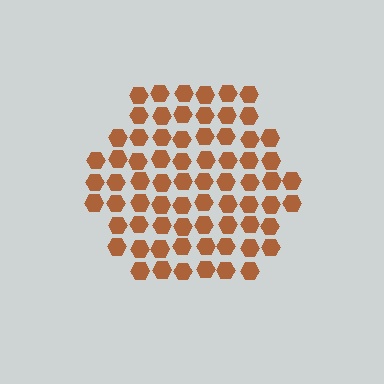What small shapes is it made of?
It is made of small hexagons.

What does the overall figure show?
The overall figure shows a hexagon.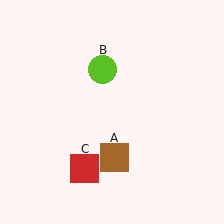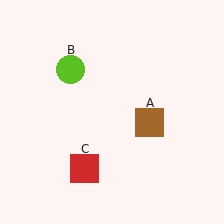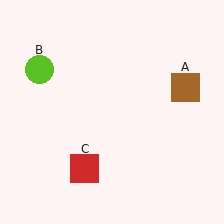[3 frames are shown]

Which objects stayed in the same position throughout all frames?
Red square (object C) remained stationary.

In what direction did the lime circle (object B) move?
The lime circle (object B) moved left.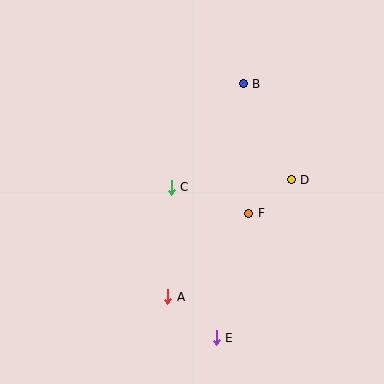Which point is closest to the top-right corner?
Point B is closest to the top-right corner.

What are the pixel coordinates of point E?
Point E is at (216, 338).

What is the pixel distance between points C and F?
The distance between C and F is 82 pixels.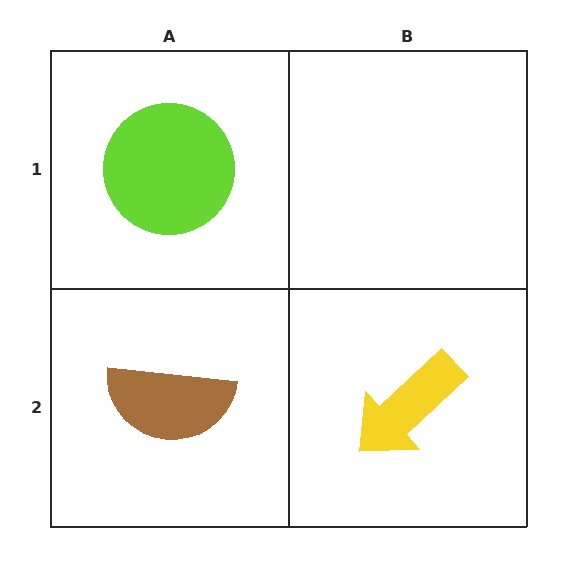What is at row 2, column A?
A brown semicircle.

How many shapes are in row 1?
1 shape.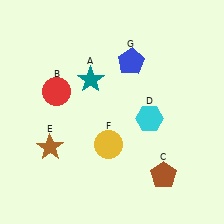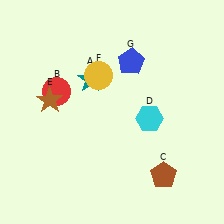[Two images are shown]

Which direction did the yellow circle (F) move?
The yellow circle (F) moved up.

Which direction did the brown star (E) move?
The brown star (E) moved up.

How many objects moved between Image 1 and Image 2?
2 objects moved between the two images.